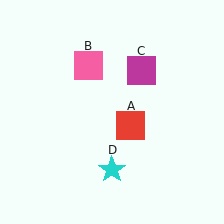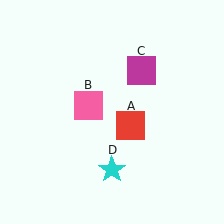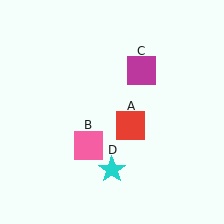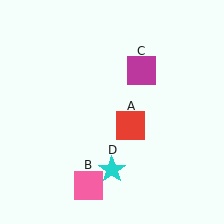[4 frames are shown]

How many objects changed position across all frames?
1 object changed position: pink square (object B).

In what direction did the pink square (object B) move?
The pink square (object B) moved down.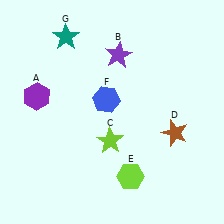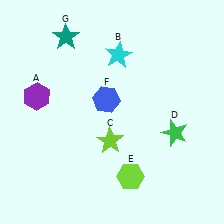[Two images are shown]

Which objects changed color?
B changed from purple to cyan. D changed from brown to green.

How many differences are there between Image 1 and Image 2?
There are 2 differences between the two images.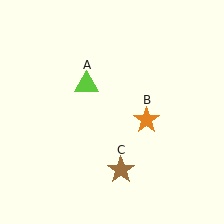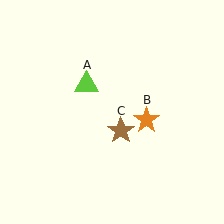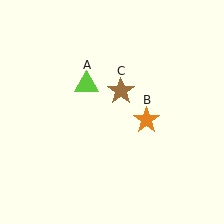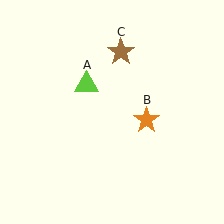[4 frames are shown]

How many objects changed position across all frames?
1 object changed position: brown star (object C).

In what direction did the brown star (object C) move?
The brown star (object C) moved up.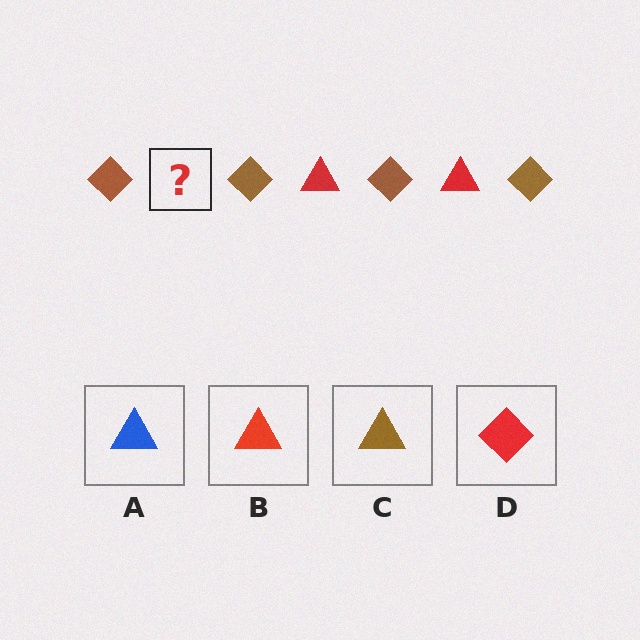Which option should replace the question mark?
Option B.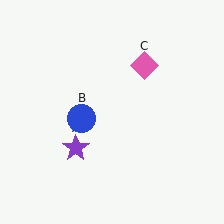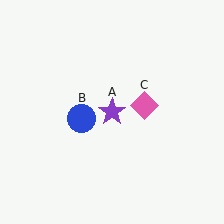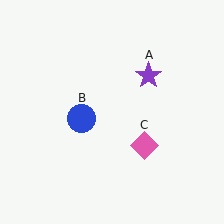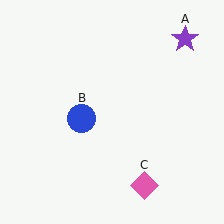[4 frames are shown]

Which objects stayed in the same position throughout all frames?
Blue circle (object B) remained stationary.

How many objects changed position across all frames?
2 objects changed position: purple star (object A), pink diamond (object C).